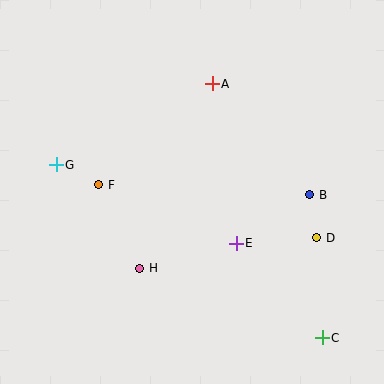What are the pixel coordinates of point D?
Point D is at (317, 238).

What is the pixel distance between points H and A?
The distance between H and A is 198 pixels.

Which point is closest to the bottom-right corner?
Point C is closest to the bottom-right corner.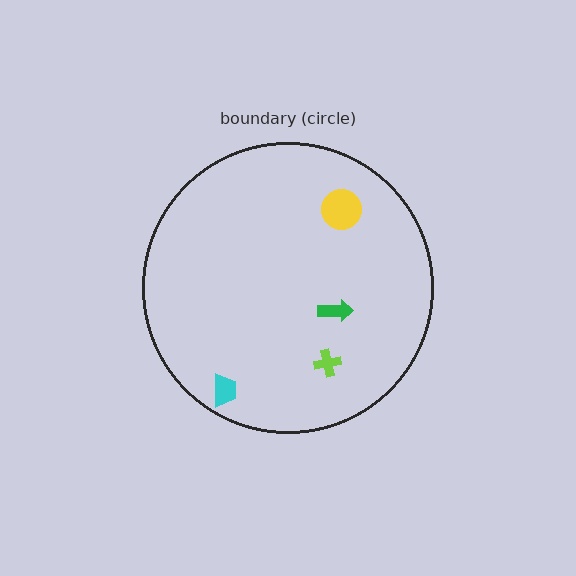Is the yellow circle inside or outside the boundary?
Inside.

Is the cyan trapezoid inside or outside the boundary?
Inside.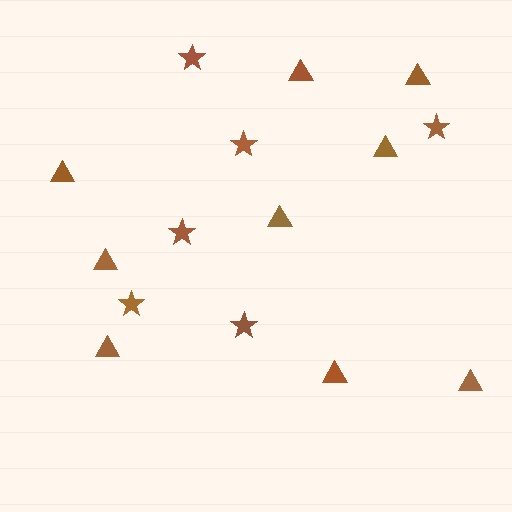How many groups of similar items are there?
There are 2 groups: one group of stars (6) and one group of triangles (9).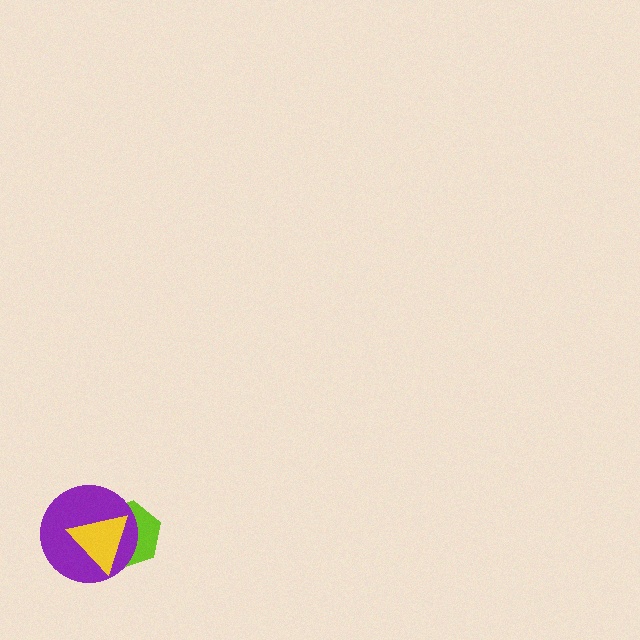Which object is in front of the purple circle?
The yellow triangle is in front of the purple circle.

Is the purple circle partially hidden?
Yes, it is partially covered by another shape.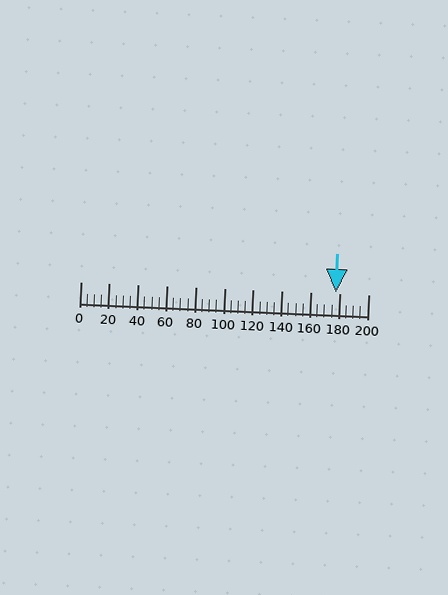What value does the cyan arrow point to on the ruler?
The cyan arrow points to approximately 178.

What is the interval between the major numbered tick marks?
The major tick marks are spaced 20 units apart.